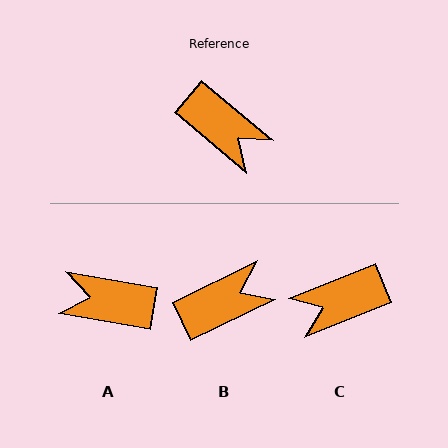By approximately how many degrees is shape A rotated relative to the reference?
Approximately 149 degrees clockwise.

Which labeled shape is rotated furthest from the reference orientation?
A, about 149 degrees away.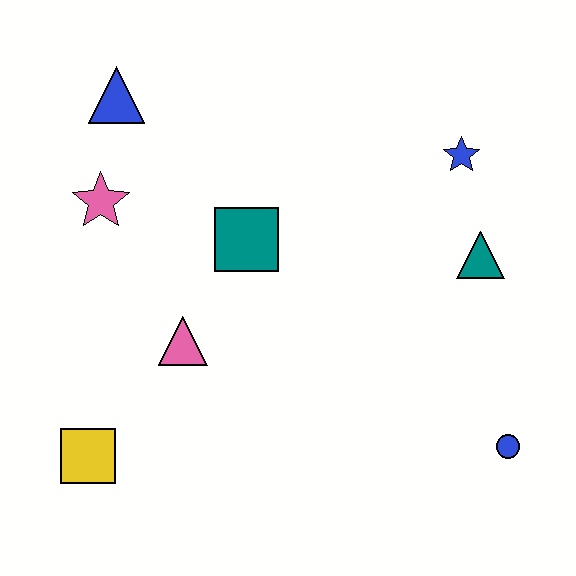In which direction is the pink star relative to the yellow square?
The pink star is above the yellow square.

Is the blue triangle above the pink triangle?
Yes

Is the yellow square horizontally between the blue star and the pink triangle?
No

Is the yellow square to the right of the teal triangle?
No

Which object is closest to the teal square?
The pink triangle is closest to the teal square.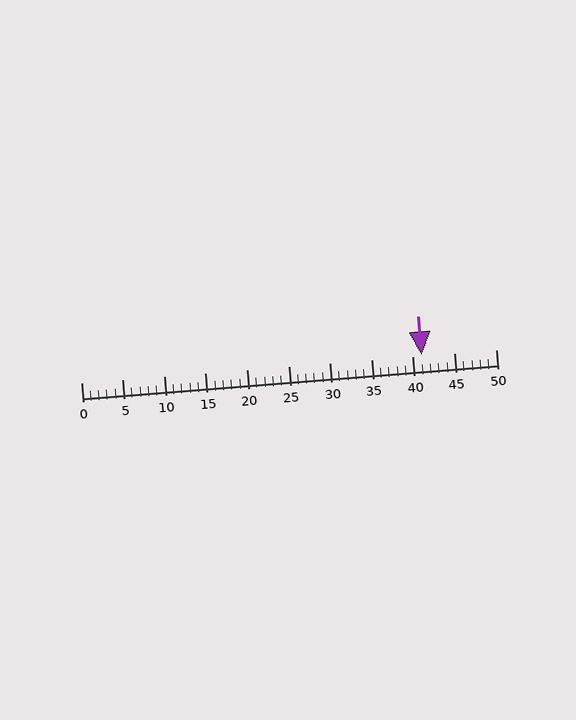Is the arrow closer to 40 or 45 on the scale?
The arrow is closer to 40.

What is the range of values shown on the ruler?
The ruler shows values from 0 to 50.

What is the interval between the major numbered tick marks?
The major tick marks are spaced 5 units apart.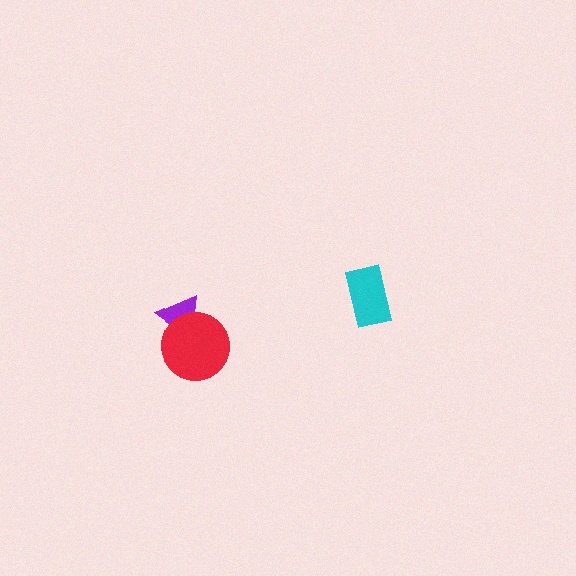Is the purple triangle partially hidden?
Yes, it is partially covered by another shape.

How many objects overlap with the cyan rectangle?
0 objects overlap with the cyan rectangle.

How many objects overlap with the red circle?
1 object overlaps with the red circle.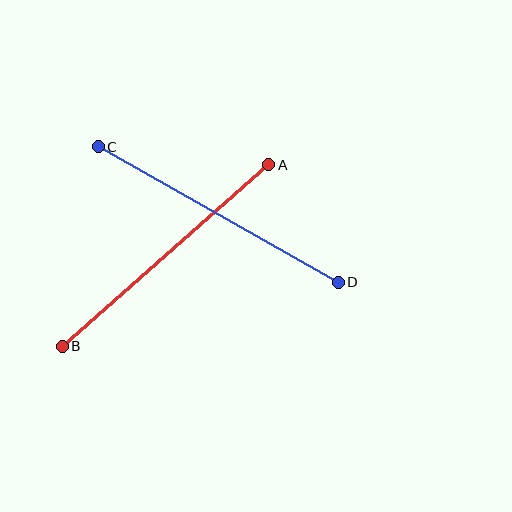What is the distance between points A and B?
The distance is approximately 275 pixels.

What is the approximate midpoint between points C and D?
The midpoint is at approximately (218, 214) pixels.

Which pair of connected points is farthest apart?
Points C and D are farthest apart.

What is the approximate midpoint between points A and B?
The midpoint is at approximately (166, 255) pixels.